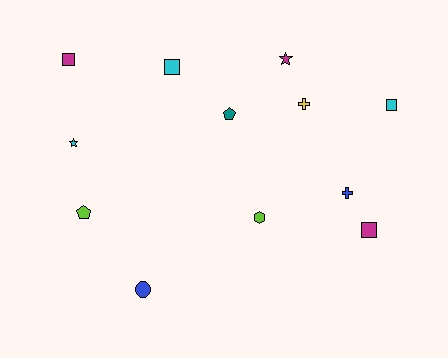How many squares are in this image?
There are 4 squares.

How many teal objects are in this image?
There is 1 teal object.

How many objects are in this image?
There are 12 objects.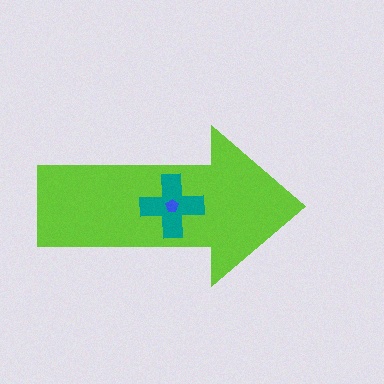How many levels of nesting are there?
3.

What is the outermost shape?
The lime arrow.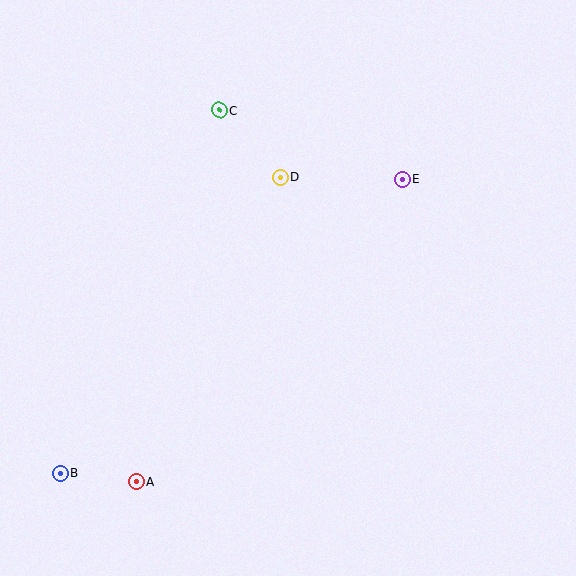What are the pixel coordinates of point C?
Point C is at (220, 110).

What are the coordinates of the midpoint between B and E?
The midpoint between B and E is at (231, 326).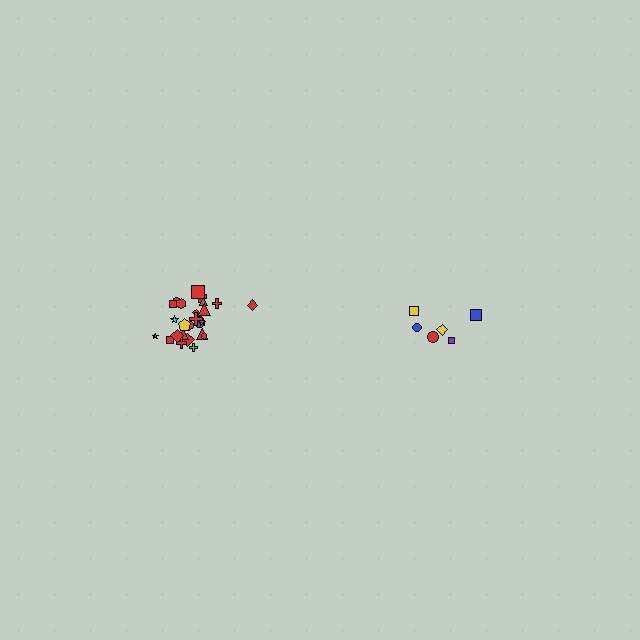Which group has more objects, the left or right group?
The left group.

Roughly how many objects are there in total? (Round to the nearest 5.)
Roughly 30 objects in total.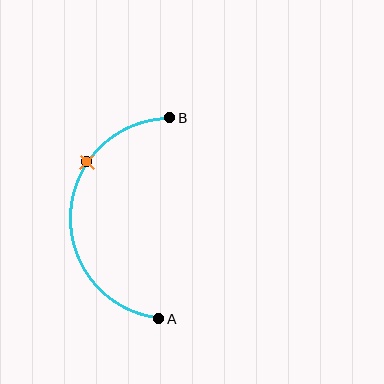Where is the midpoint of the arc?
The arc midpoint is the point on the curve farthest from the straight line joining A and B. It sits to the left of that line.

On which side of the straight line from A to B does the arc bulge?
The arc bulges to the left of the straight line connecting A and B.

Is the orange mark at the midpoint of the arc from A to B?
No. The orange mark lies on the arc but is closer to endpoint B. The arc midpoint would be at the point on the curve equidistant along the arc from both A and B.